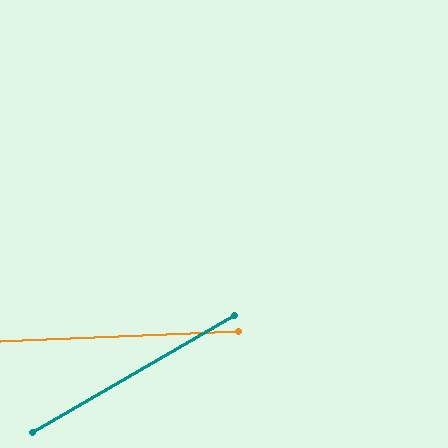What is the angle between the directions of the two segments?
Approximately 28 degrees.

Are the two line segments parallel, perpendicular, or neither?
Neither parallel nor perpendicular — they differ by about 28°.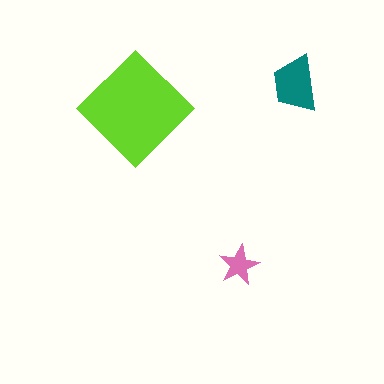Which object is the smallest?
The pink star.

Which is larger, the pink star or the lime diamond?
The lime diamond.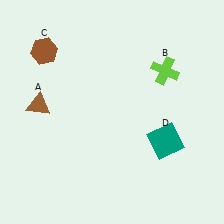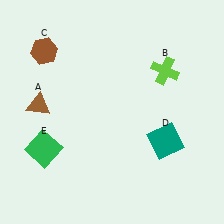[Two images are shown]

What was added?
A green square (E) was added in Image 2.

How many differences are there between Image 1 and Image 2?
There is 1 difference between the two images.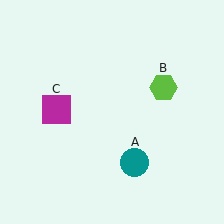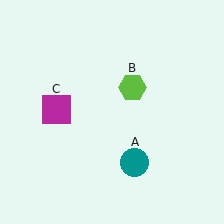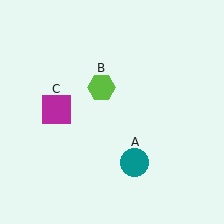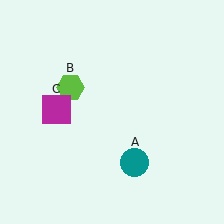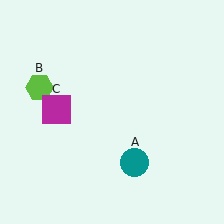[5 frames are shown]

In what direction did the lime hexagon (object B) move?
The lime hexagon (object B) moved left.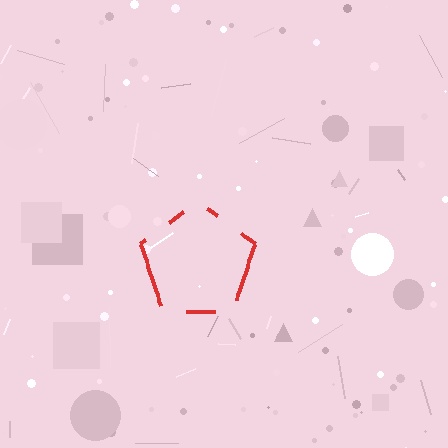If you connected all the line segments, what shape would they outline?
They would outline a pentagon.